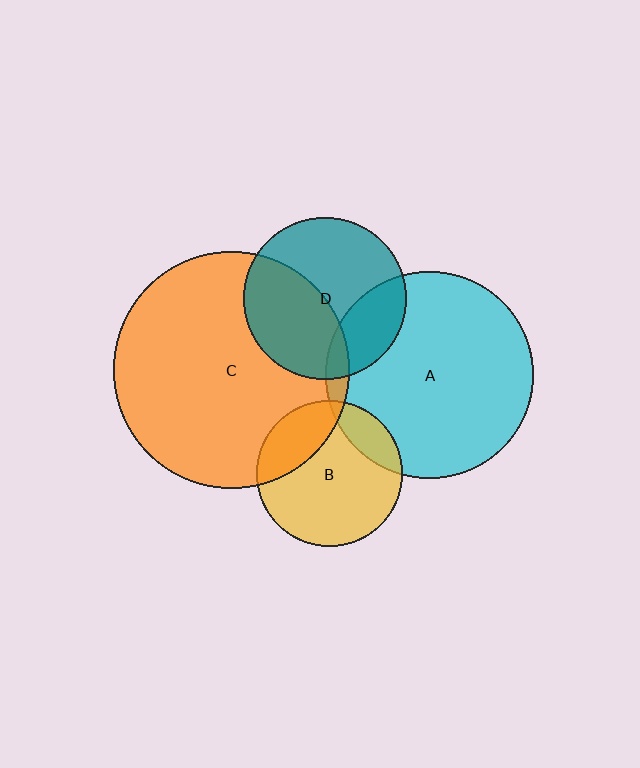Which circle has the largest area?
Circle C (orange).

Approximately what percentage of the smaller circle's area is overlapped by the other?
Approximately 25%.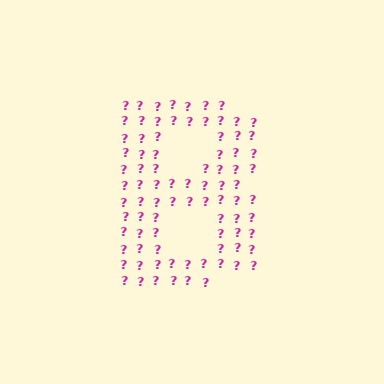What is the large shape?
The large shape is the letter B.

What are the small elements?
The small elements are question marks.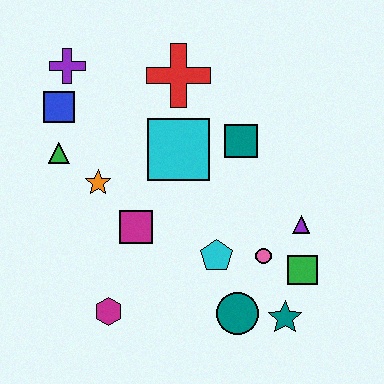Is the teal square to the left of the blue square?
No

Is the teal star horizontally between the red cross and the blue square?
No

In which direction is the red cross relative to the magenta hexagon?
The red cross is above the magenta hexagon.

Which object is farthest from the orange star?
The teal star is farthest from the orange star.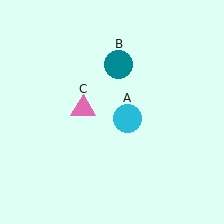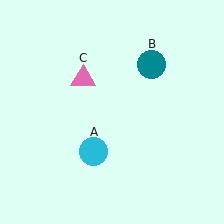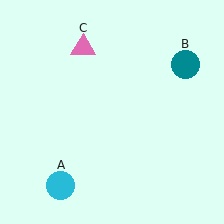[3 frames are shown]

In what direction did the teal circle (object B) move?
The teal circle (object B) moved right.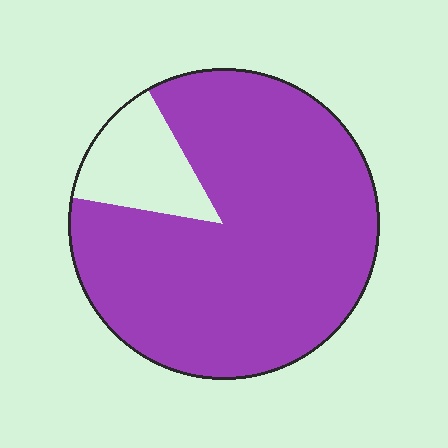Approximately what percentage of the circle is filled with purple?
Approximately 85%.